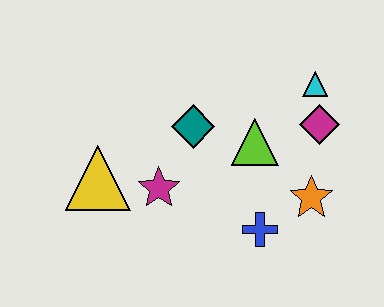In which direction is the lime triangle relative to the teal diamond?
The lime triangle is to the right of the teal diamond.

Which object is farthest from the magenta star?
The cyan triangle is farthest from the magenta star.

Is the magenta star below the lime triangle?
Yes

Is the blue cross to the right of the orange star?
No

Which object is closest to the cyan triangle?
The magenta diamond is closest to the cyan triangle.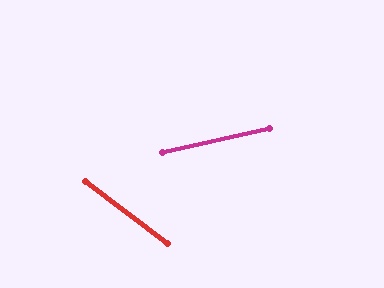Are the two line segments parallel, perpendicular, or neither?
Neither parallel nor perpendicular — they differ by about 50°.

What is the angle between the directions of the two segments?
Approximately 50 degrees.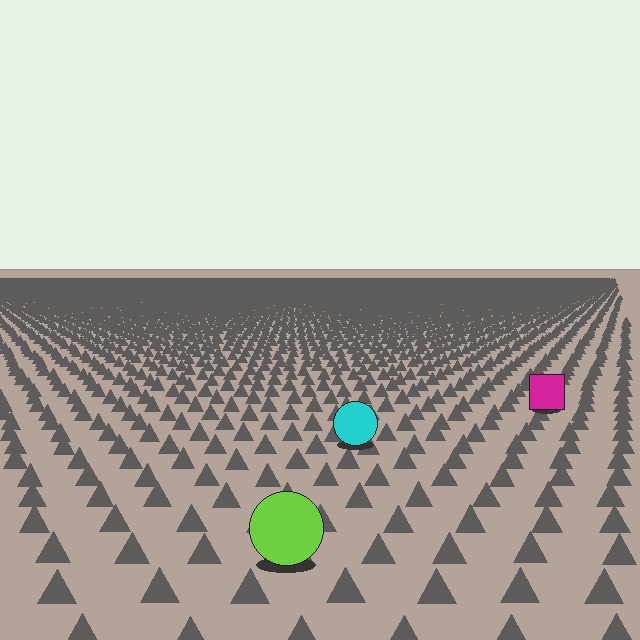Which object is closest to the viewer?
The lime circle is closest. The texture marks near it are larger and more spread out.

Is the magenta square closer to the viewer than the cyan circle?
No. The cyan circle is closer — you can tell from the texture gradient: the ground texture is coarser near it.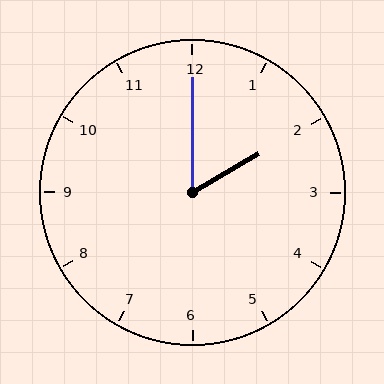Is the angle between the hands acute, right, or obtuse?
It is acute.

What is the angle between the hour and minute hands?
Approximately 60 degrees.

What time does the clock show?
2:00.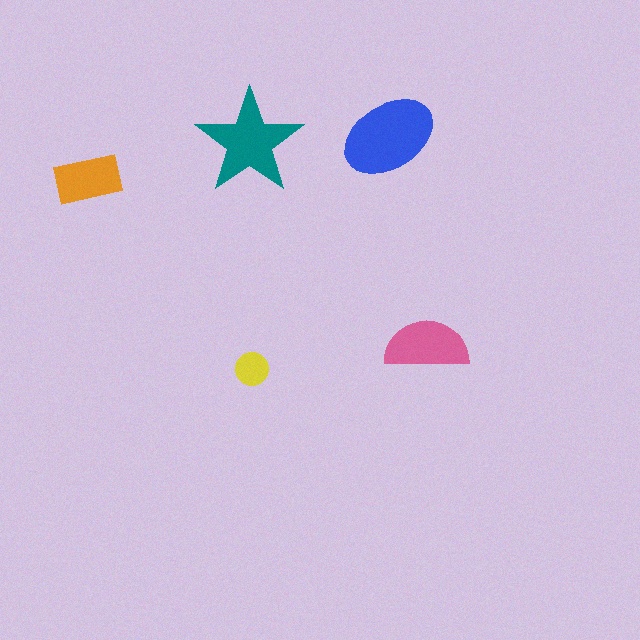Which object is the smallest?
The yellow circle.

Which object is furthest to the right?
The pink semicircle is rightmost.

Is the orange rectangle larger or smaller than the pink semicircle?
Smaller.